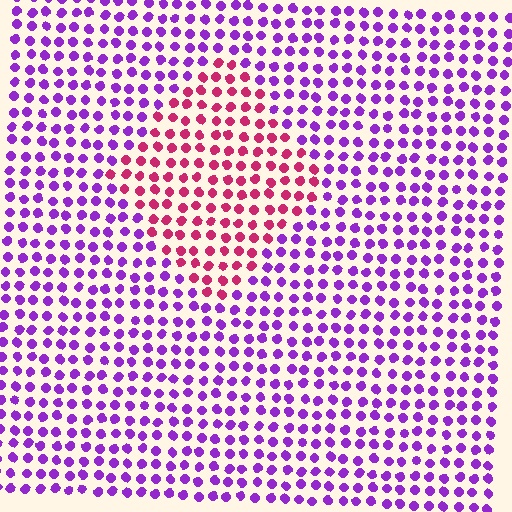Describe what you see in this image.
The image is filled with small purple elements in a uniform arrangement. A diamond-shaped region is visible where the elements are tinted to a slightly different hue, forming a subtle color boundary.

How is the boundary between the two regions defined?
The boundary is defined purely by a slight shift in hue (about 55 degrees). Spacing, size, and orientation are identical on both sides.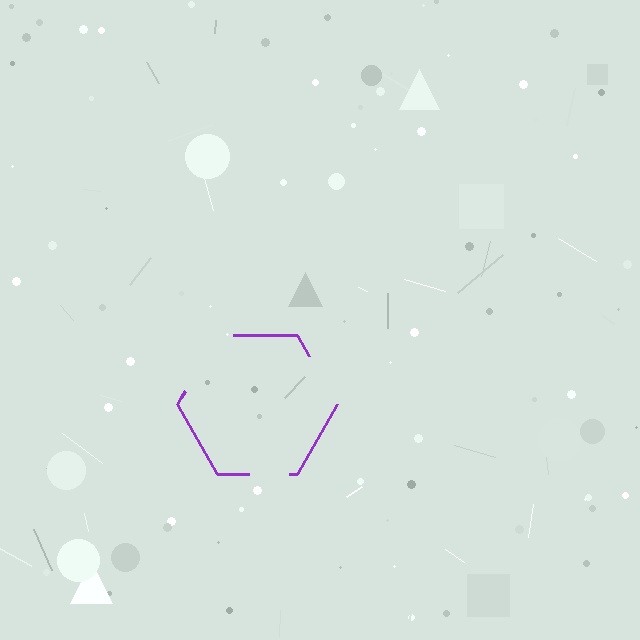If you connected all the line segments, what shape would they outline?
They would outline a hexagon.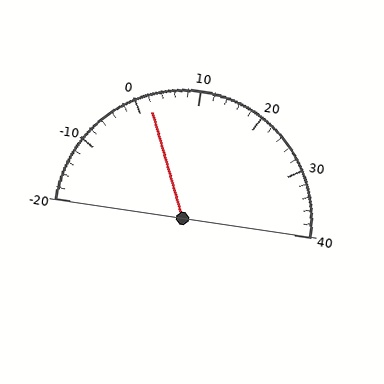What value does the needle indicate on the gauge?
The needle indicates approximately 2.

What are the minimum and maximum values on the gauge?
The gauge ranges from -20 to 40.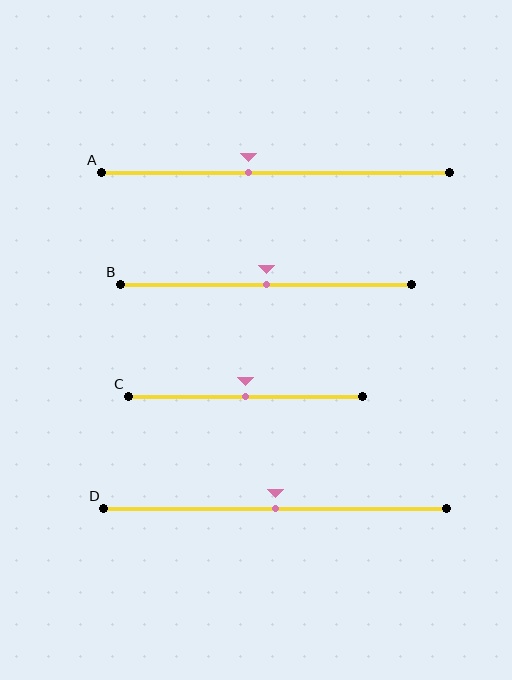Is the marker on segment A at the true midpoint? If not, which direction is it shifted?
No, the marker on segment A is shifted to the left by about 8% of the segment length.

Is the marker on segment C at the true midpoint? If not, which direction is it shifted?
Yes, the marker on segment C is at the true midpoint.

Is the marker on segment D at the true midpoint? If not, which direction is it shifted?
Yes, the marker on segment D is at the true midpoint.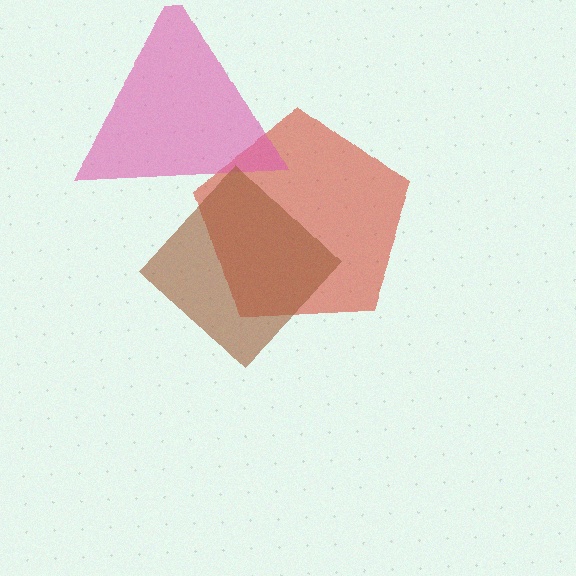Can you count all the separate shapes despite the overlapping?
Yes, there are 3 separate shapes.